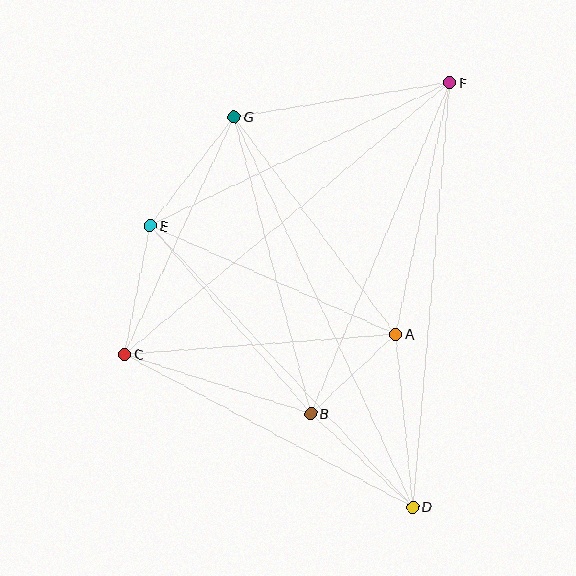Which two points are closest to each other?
Points A and B are closest to each other.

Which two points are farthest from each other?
Points D and G are farthest from each other.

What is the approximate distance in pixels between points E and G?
The distance between E and G is approximately 137 pixels.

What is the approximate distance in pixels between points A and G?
The distance between A and G is approximately 271 pixels.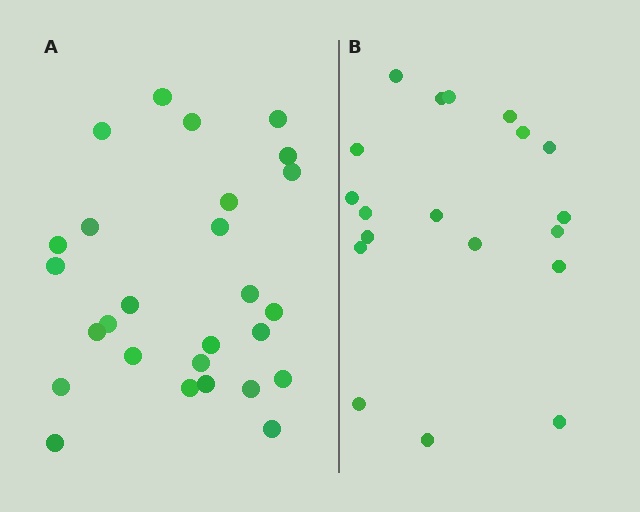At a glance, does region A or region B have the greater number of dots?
Region A (the left region) has more dots.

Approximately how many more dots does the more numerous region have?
Region A has roughly 8 or so more dots than region B.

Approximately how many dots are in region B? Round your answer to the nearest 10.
About 20 dots. (The exact count is 19, which rounds to 20.)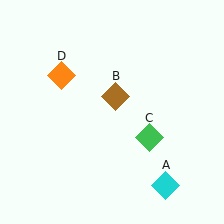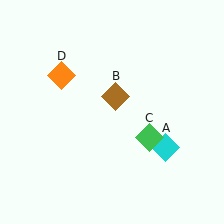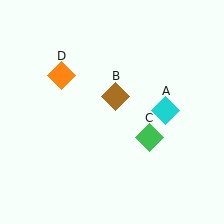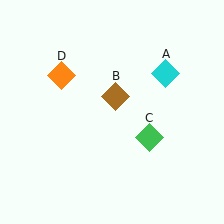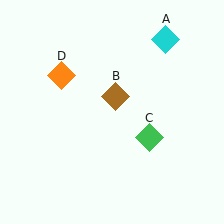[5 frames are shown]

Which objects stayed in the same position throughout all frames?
Brown diamond (object B) and green diamond (object C) and orange diamond (object D) remained stationary.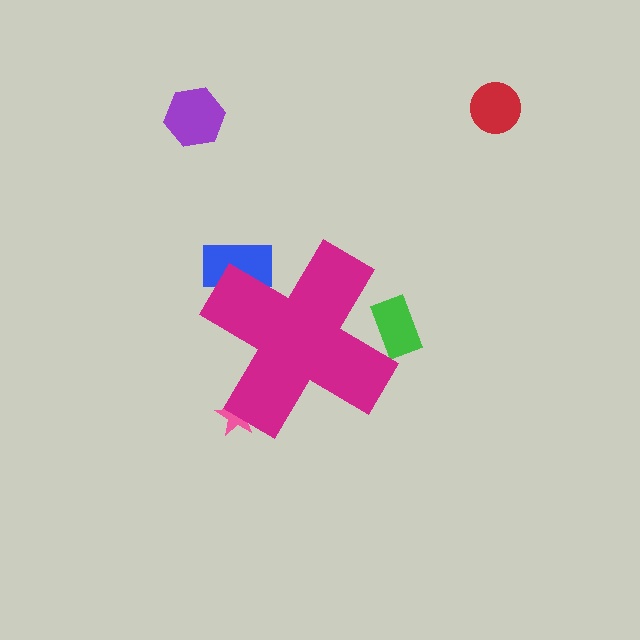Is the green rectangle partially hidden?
Yes, the green rectangle is partially hidden behind the magenta cross.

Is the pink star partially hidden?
Yes, the pink star is partially hidden behind the magenta cross.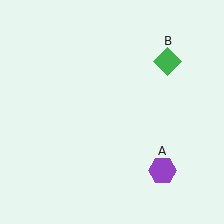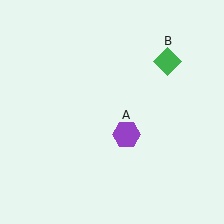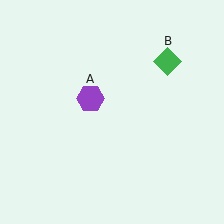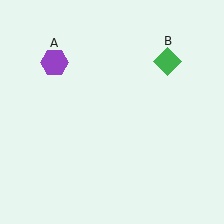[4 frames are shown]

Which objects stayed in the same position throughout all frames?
Green diamond (object B) remained stationary.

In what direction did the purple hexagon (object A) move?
The purple hexagon (object A) moved up and to the left.